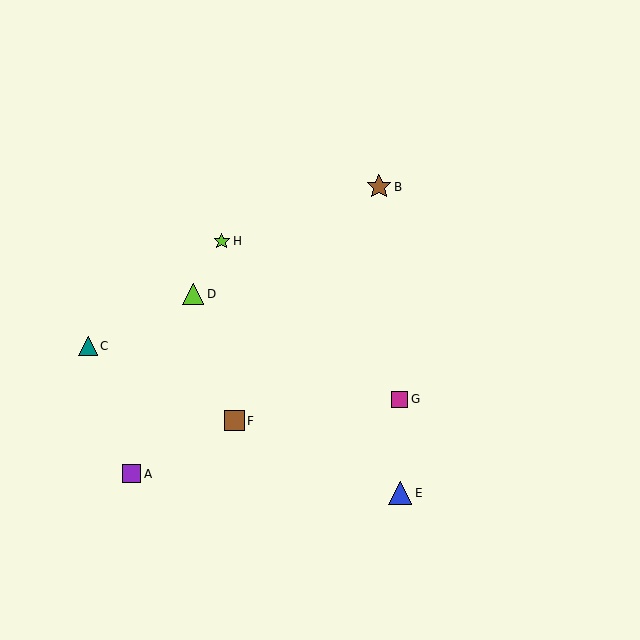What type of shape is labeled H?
Shape H is a lime star.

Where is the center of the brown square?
The center of the brown square is at (235, 421).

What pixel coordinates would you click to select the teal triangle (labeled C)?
Click at (88, 346) to select the teal triangle C.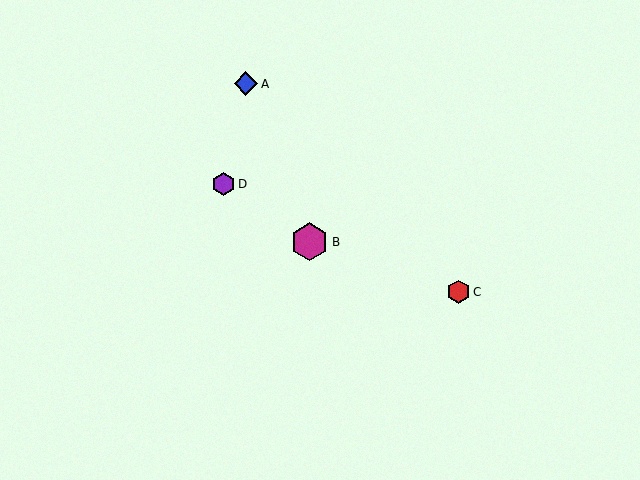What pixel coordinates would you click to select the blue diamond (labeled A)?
Click at (246, 84) to select the blue diamond A.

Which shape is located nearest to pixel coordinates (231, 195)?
The purple hexagon (labeled D) at (223, 184) is nearest to that location.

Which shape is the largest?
The magenta hexagon (labeled B) is the largest.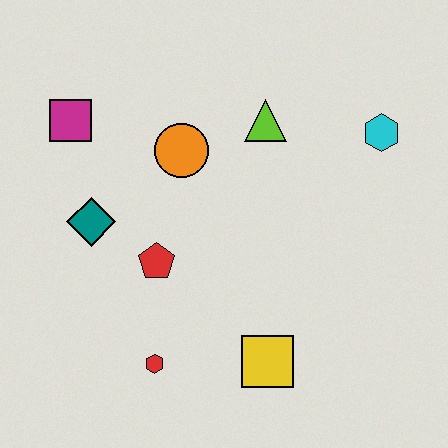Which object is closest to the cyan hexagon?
The lime triangle is closest to the cyan hexagon.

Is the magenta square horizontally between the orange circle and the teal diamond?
No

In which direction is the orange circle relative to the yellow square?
The orange circle is above the yellow square.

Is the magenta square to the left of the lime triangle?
Yes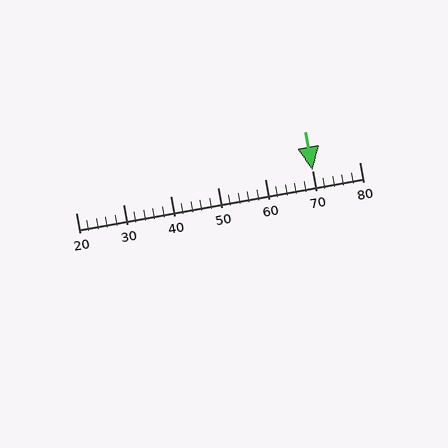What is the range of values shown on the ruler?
The ruler shows values from 20 to 80.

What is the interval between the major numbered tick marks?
The major tick marks are spaced 10 units apart.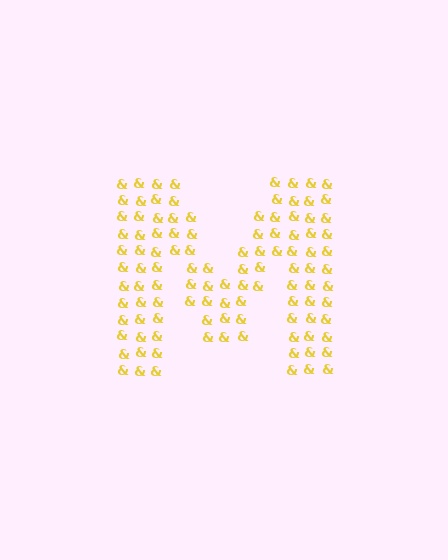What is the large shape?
The large shape is the letter M.